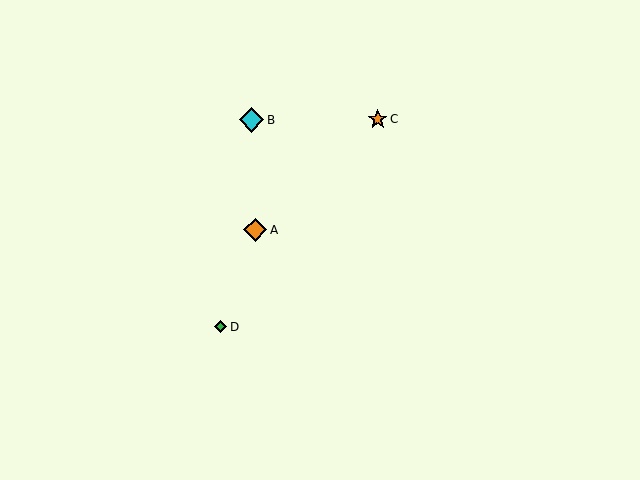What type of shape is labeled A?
Shape A is an orange diamond.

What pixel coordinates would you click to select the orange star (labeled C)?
Click at (378, 119) to select the orange star C.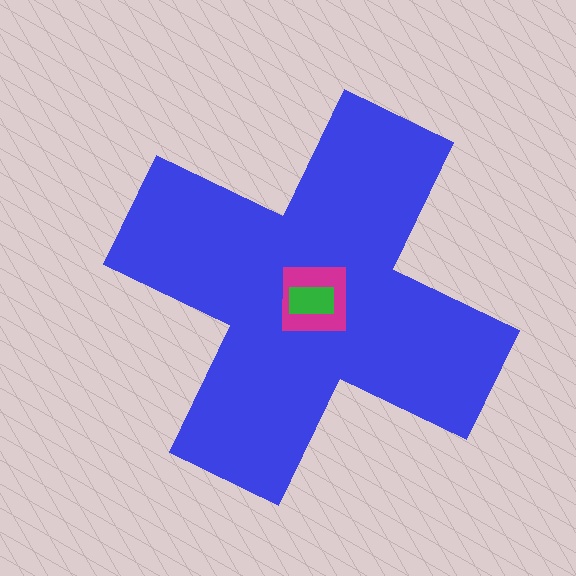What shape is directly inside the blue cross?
The magenta square.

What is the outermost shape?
The blue cross.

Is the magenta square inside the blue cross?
Yes.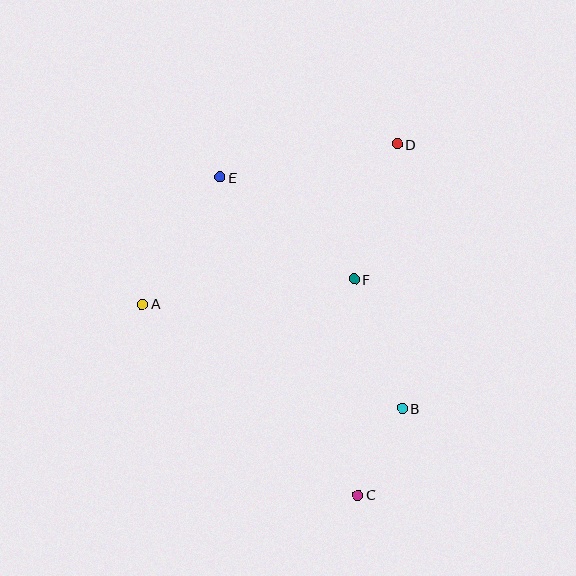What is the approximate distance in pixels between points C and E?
The distance between C and E is approximately 346 pixels.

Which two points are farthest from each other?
Points C and D are farthest from each other.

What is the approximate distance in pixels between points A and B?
The distance between A and B is approximately 280 pixels.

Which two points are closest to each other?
Points B and C are closest to each other.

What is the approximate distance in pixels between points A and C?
The distance between A and C is approximately 288 pixels.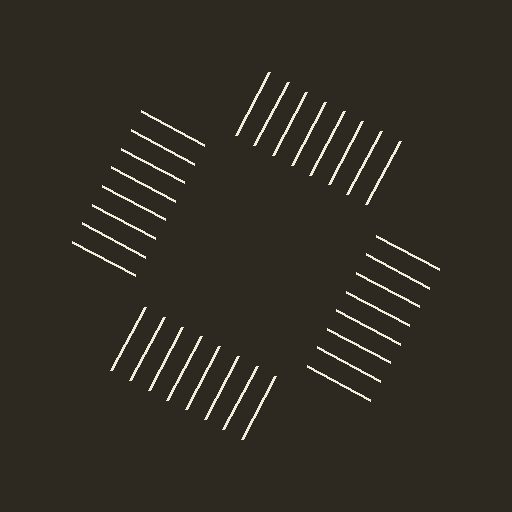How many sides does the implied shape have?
4 sides — the line-ends trace a square.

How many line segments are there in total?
32 — 8 along each of the 4 edges.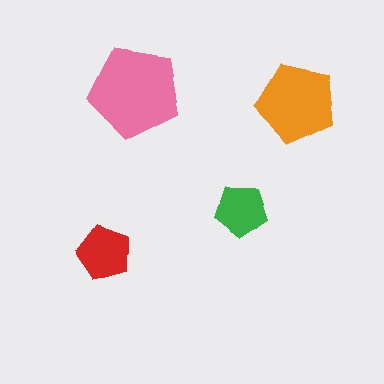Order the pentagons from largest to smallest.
the pink one, the orange one, the red one, the green one.